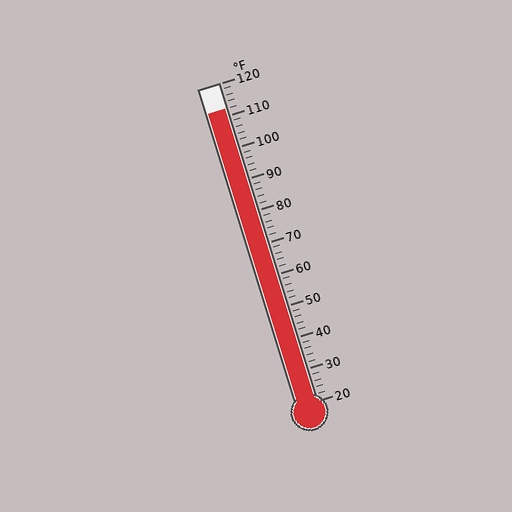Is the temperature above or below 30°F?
The temperature is above 30°F.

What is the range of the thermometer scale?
The thermometer scale ranges from 20°F to 120°F.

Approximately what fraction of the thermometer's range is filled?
The thermometer is filled to approximately 90% of its range.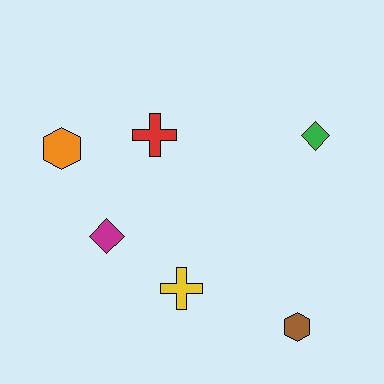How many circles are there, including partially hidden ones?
There are no circles.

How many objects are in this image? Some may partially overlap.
There are 6 objects.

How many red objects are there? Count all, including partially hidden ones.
There is 1 red object.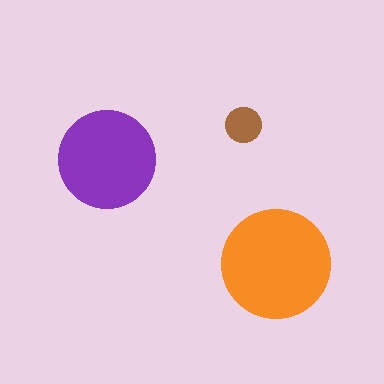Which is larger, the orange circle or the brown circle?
The orange one.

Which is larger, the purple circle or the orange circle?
The orange one.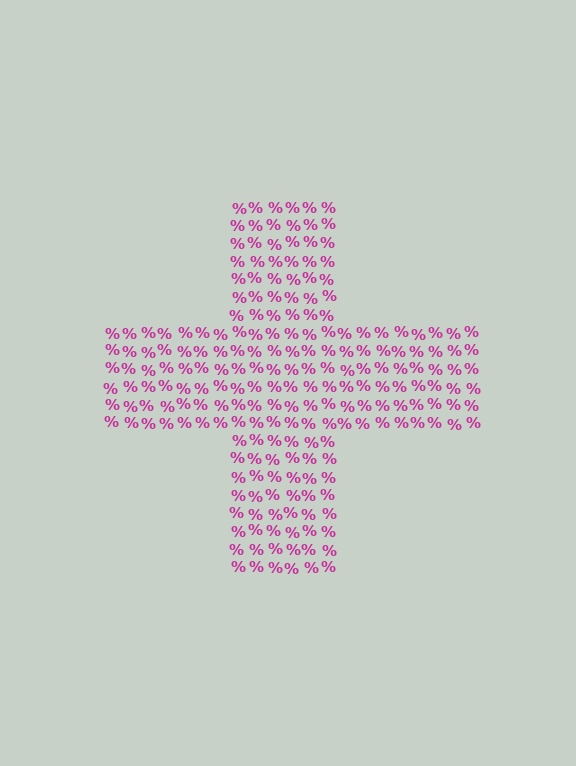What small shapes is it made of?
It is made of small percent signs.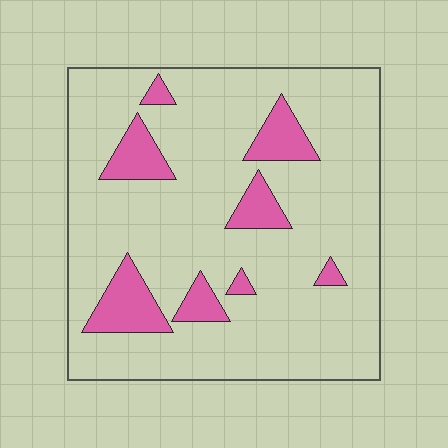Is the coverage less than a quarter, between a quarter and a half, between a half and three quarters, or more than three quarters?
Less than a quarter.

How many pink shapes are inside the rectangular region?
8.